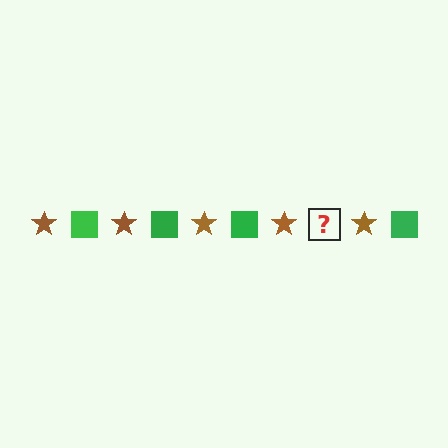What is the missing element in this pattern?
The missing element is a green square.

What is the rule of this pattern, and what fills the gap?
The rule is that the pattern alternates between brown star and green square. The gap should be filled with a green square.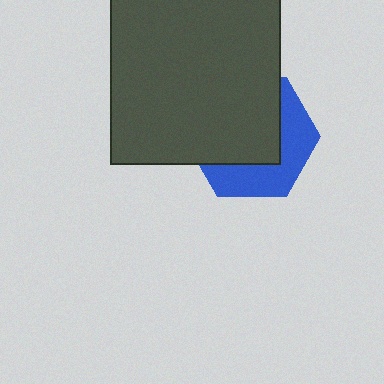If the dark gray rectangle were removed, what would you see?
You would see the complete blue hexagon.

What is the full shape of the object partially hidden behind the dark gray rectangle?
The partially hidden object is a blue hexagon.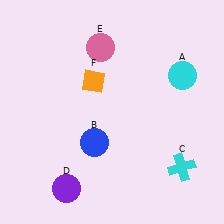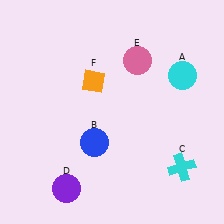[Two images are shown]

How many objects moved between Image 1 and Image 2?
1 object moved between the two images.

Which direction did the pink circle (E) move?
The pink circle (E) moved right.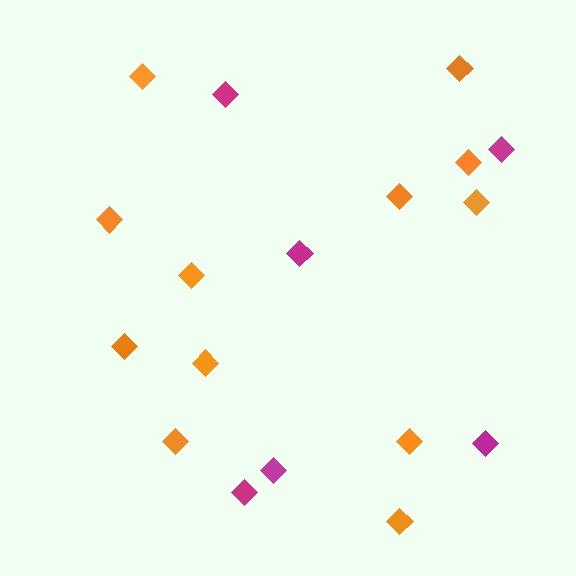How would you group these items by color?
There are 2 groups: one group of orange diamonds (12) and one group of magenta diamonds (6).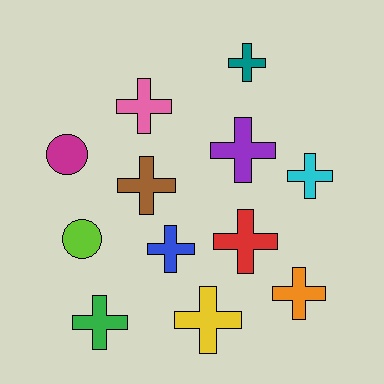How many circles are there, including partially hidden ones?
There are 2 circles.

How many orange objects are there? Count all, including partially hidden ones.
There is 1 orange object.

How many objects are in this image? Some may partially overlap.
There are 12 objects.